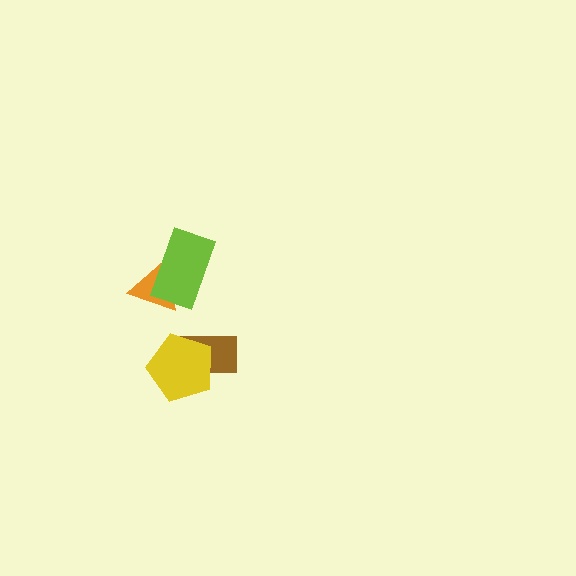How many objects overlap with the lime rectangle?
1 object overlaps with the lime rectangle.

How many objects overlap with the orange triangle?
1 object overlaps with the orange triangle.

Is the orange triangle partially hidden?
Yes, it is partially covered by another shape.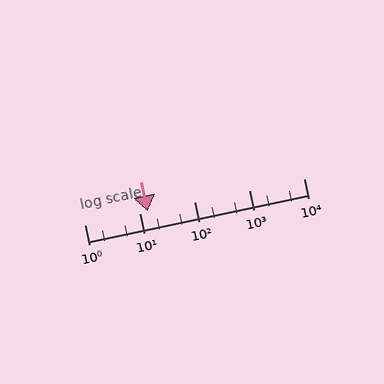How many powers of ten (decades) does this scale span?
The scale spans 4 decades, from 1 to 10000.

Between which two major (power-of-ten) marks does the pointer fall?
The pointer is between 10 and 100.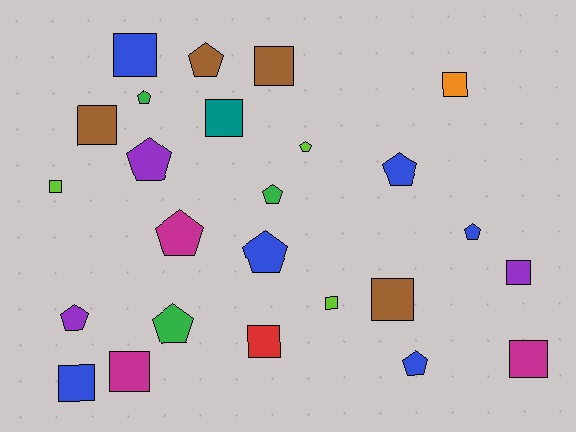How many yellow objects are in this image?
There are no yellow objects.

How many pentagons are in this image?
There are 12 pentagons.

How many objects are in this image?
There are 25 objects.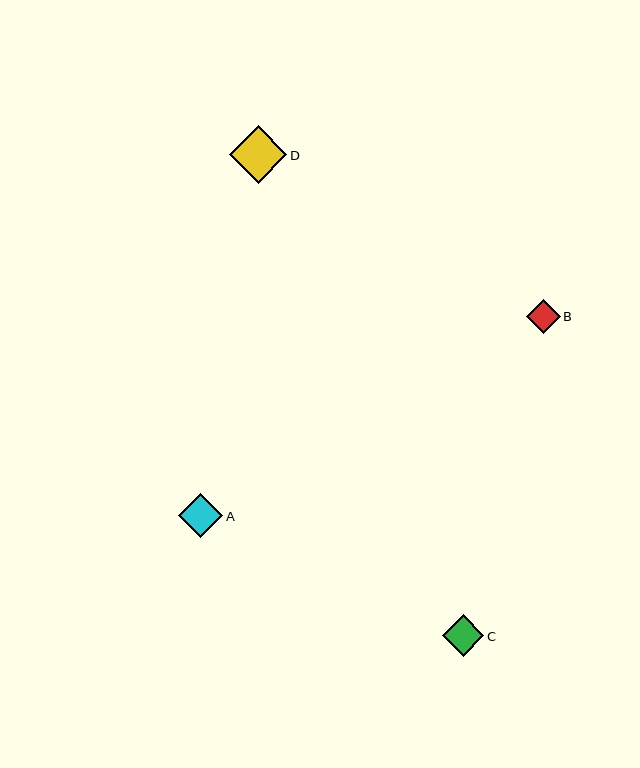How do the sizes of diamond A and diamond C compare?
Diamond A and diamond C are approximately the same size.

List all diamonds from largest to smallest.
From largest to smallest: D, A, C, B.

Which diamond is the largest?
Diamond D is the largest with a size of approximately 57 pixels.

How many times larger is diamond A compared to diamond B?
Diamond A is approximately 1.3 times the size of diamond B.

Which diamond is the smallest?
Diamond B is the smallest with a size of approximately 34 pixels.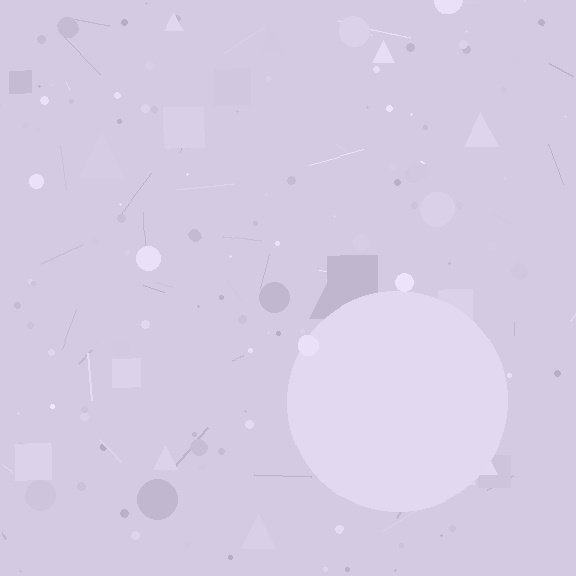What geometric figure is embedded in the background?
A circle is embedded in the background.